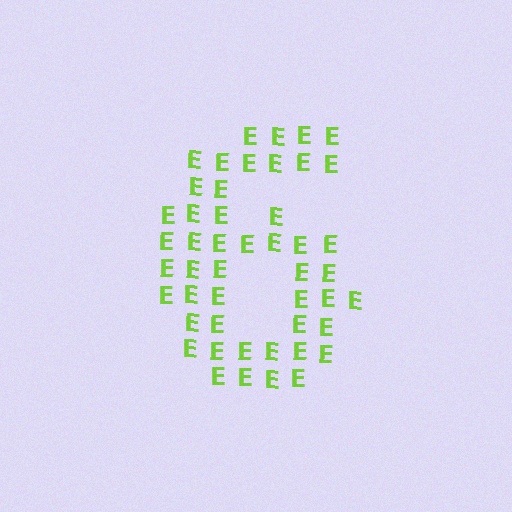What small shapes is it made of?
It is made of small letter E's.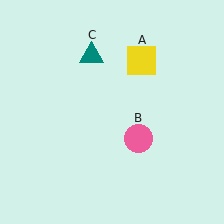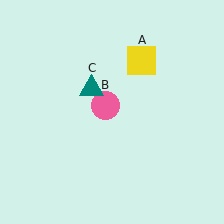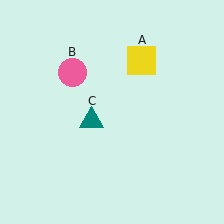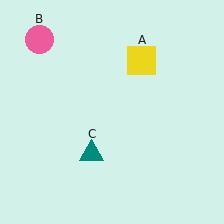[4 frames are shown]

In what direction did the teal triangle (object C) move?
The teal triangle (object C) moved down.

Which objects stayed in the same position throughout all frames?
Yellow square (object A) remained stationary.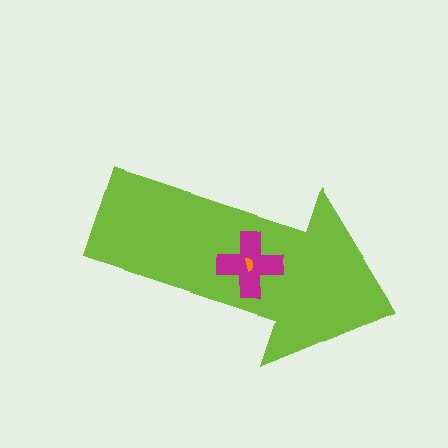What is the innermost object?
The orange semicircle.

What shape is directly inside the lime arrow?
The magenta cross.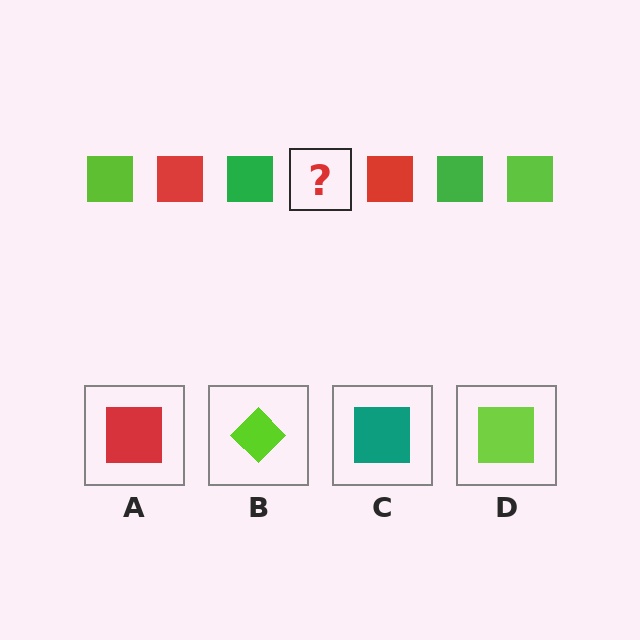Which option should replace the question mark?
Option D.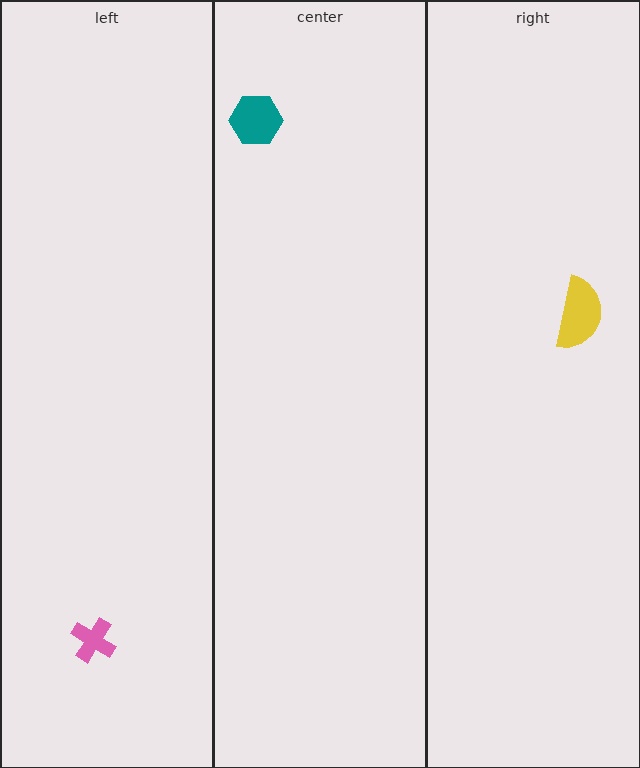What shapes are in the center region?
The teal hexagon.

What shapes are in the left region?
The pink cross.